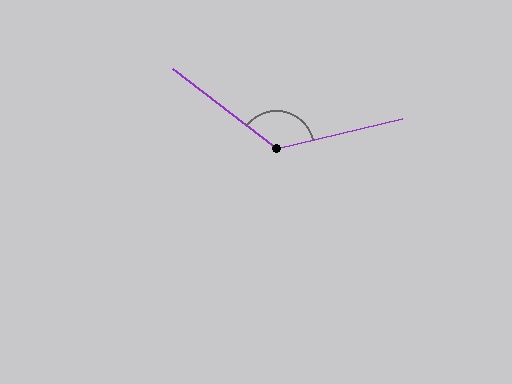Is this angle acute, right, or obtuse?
It is obtuse.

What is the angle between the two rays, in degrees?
Approximately 130 degrees.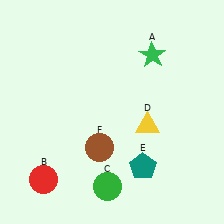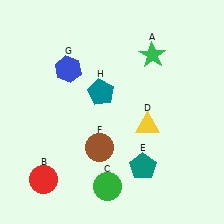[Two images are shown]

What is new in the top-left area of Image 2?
A blue hexagon (G) was added in the top-left area of Image 2.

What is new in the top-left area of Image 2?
A teal pentagon (H) was added in the top-left area of Image 2.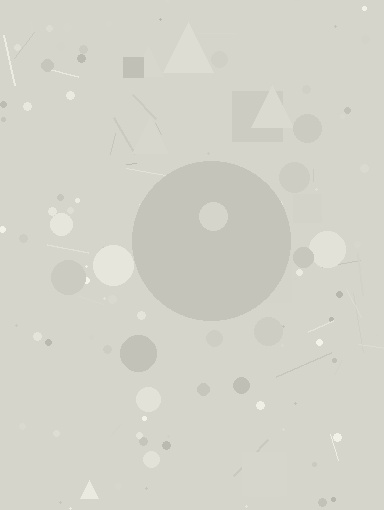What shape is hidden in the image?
A circle is hidden in the image.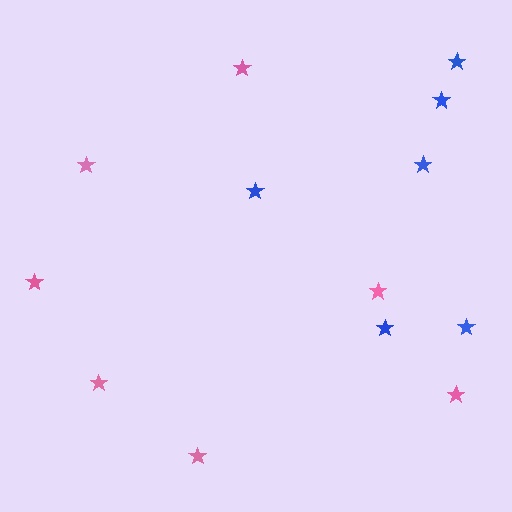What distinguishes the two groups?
There are 2 groups: one group of blue stars (6) and one group of pink stars (7).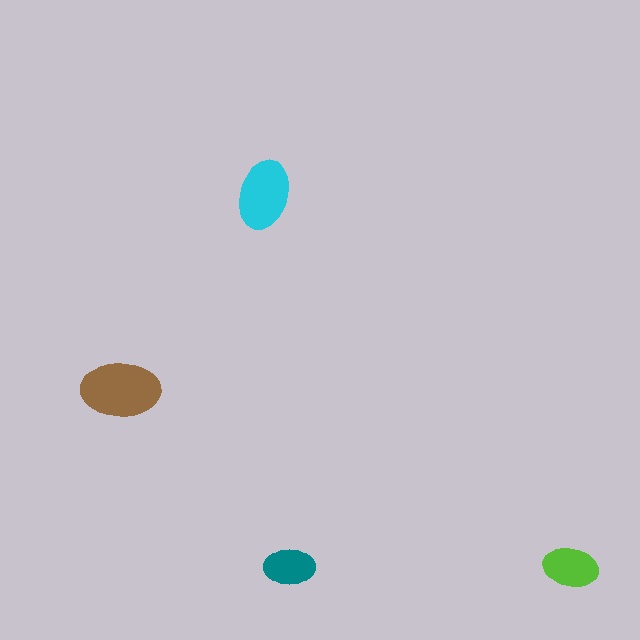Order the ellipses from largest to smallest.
the brown one, the cyan one, the lime one, the teal one.